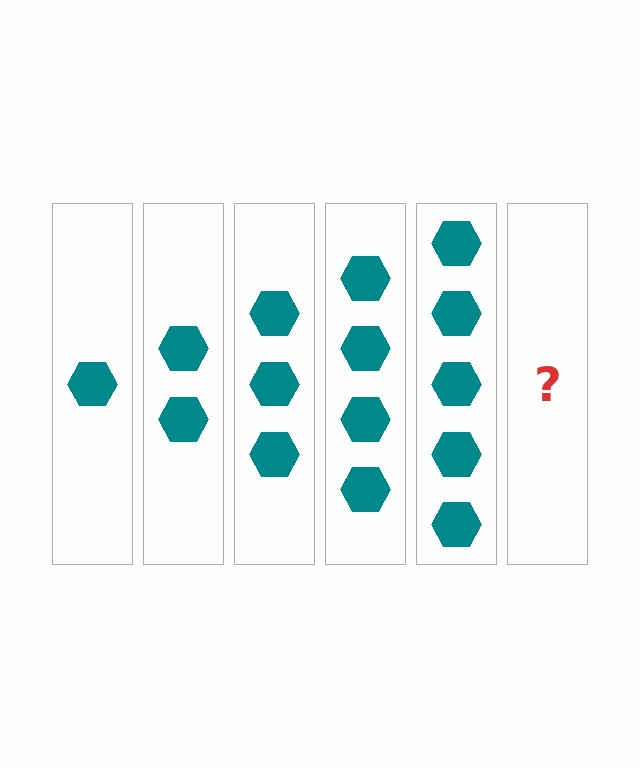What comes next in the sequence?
The next element should be 6 hexagons.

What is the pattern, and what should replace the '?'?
The pattern is that each step adds one more hexagon. The '?' should be 6 hexagons.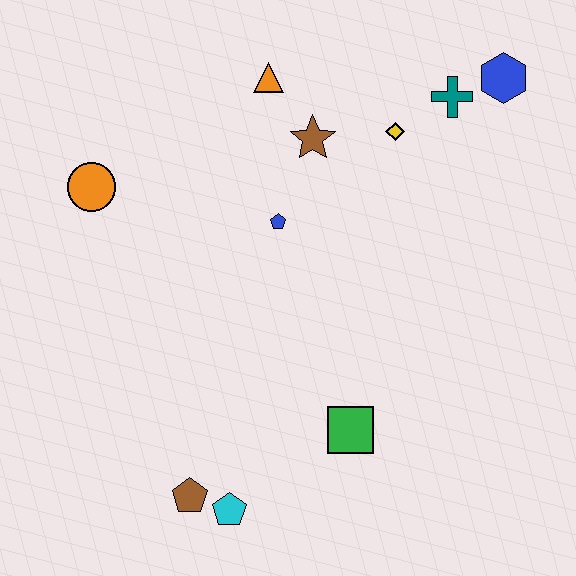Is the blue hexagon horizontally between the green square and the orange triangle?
No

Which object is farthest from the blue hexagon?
The brown pentagon is farthest from the blue hexagon.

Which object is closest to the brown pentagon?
The cyan pentagon is closest to the brown pentagon.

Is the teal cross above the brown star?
Yes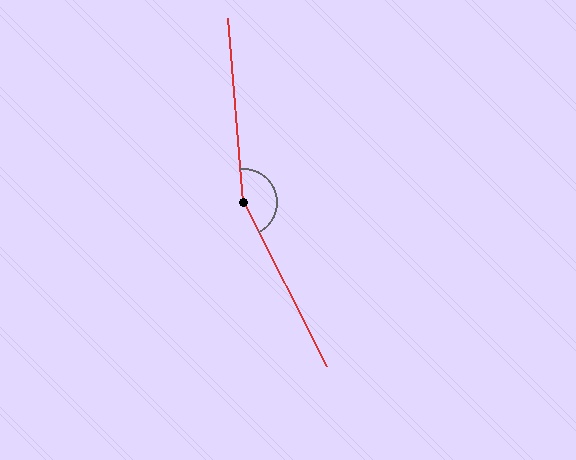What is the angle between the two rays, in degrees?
Approximately 158 degrees.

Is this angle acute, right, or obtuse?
It is obtuse.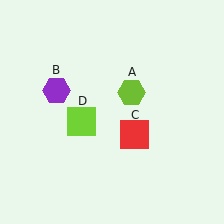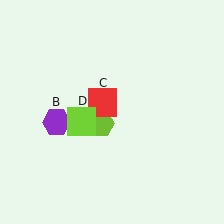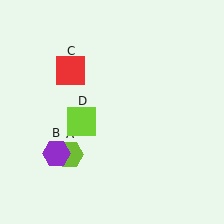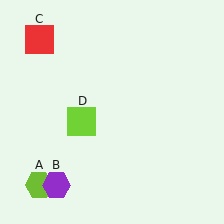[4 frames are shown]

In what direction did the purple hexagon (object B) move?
The purple hexagon (object B) moved down.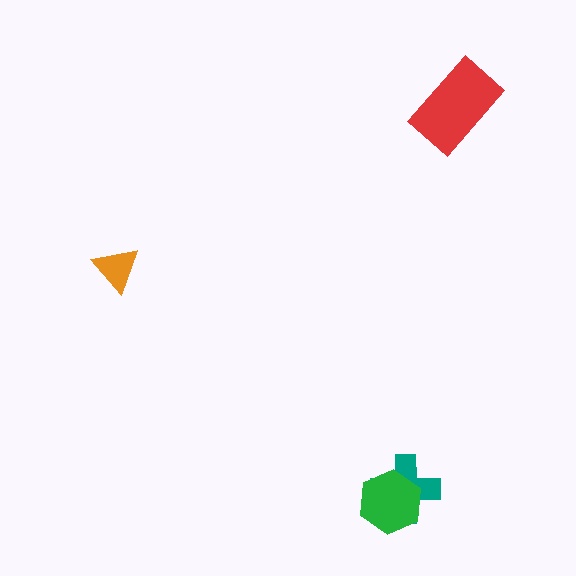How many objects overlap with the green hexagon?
1 object overlaps with the green hexagon.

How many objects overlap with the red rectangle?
0 objects overlap with the red rectangle.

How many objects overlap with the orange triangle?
0 objects overlap with the orange triangle.